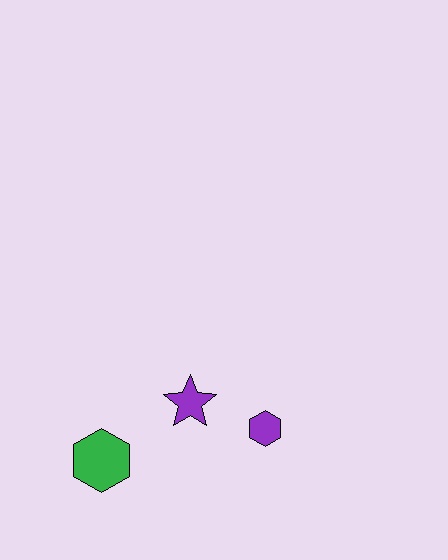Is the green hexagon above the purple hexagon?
No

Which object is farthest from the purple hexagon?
The green hexagon is farthest from the purple hexagon.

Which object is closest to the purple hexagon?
The purple star is closest to the purple hexagon.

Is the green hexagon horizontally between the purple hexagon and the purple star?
No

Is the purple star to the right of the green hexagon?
Yes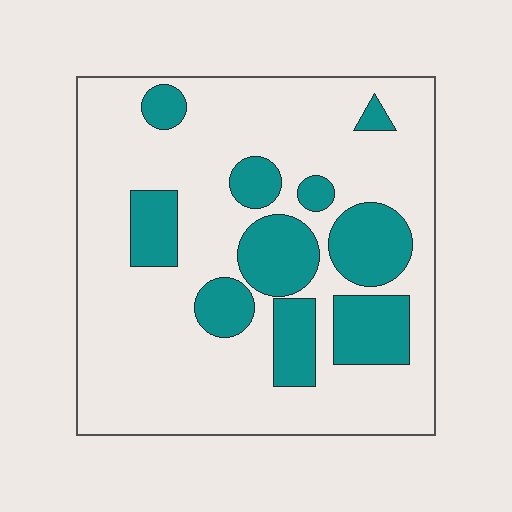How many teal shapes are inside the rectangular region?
10.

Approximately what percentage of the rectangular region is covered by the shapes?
Approximately 25%.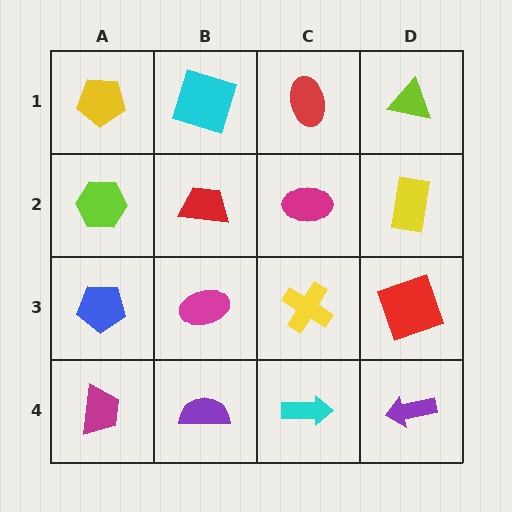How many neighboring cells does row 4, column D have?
2.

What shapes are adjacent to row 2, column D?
A lime triangle (row 1, column D), a red square (row 3, column D), a magenta ellipse (row 2, column C).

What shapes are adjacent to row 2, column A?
A yellow pentagon (row 1, column A), a blue pentagon (row 3, column A), a red trapezoid (row 2, column B).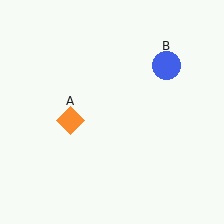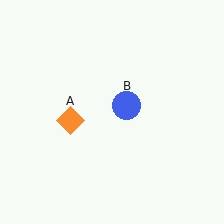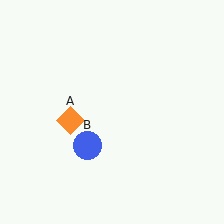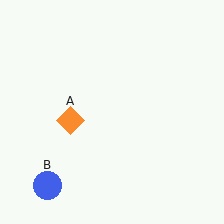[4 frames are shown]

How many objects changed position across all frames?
1 object changed position: blue circle (object B).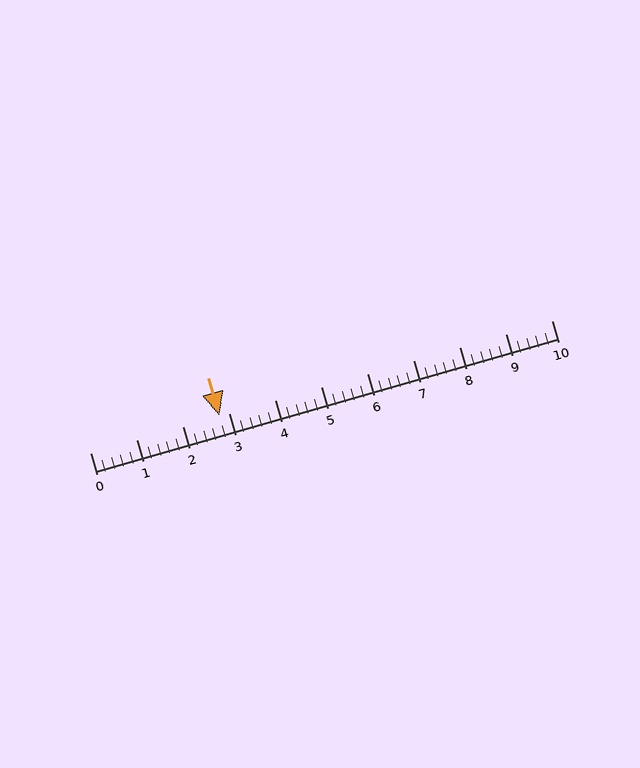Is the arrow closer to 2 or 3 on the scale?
The arrow is closer to 3.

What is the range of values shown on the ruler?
The ruler shows values from 0 to 10.